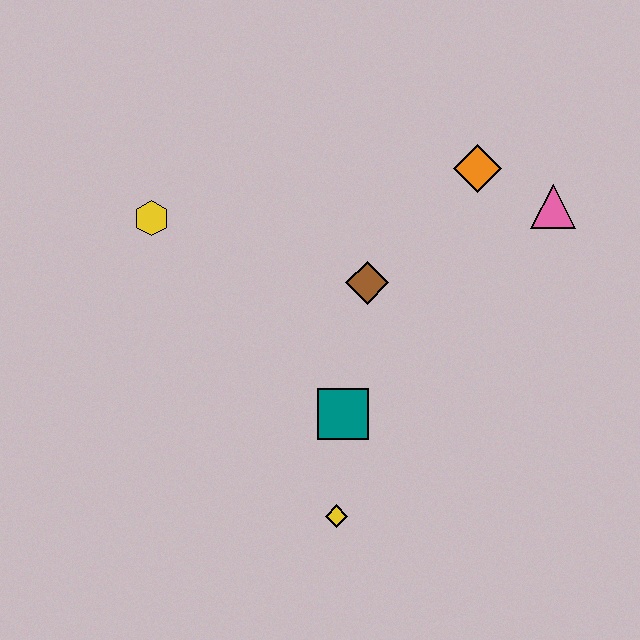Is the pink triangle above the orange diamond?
No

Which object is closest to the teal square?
The yellow diamond is closest to the teal square.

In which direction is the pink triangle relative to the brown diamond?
The pink triangle is to the right of the brown diamond.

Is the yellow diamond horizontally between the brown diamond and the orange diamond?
No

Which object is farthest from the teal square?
The pink triangle is farthest from the teal square.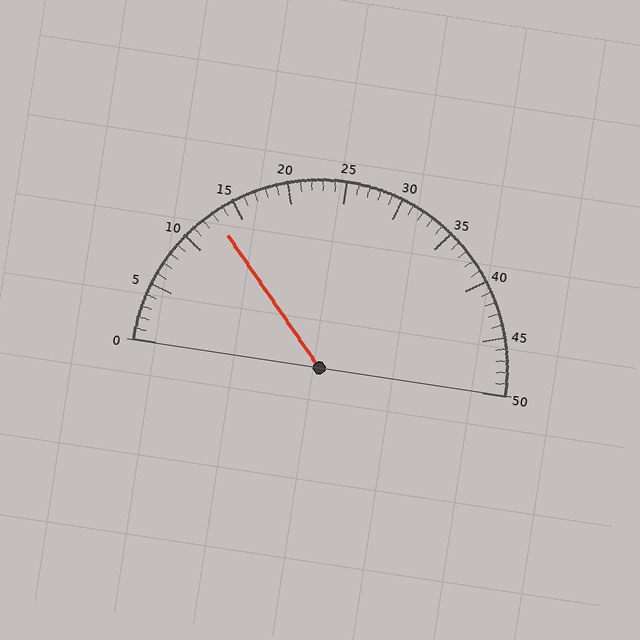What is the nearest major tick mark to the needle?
The nearest major tick mark is 15.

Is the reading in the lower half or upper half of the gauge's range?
The reading is in the lower half of the range (0 to 50).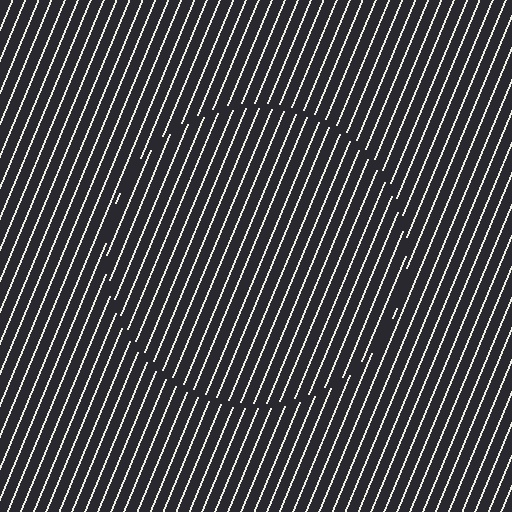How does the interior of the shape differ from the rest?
The interior of the shape contains the same grating, shifted by half a period — the contour is defined by the phase discontinuity where line-ends from the inner and outer gratings abut.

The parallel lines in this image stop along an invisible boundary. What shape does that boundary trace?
An illusory circle. The interior of the shape contains the same grating, shifted by half a period — the contour is defined by the phase discontinuity where line-ends from the inner and outer gratings abut.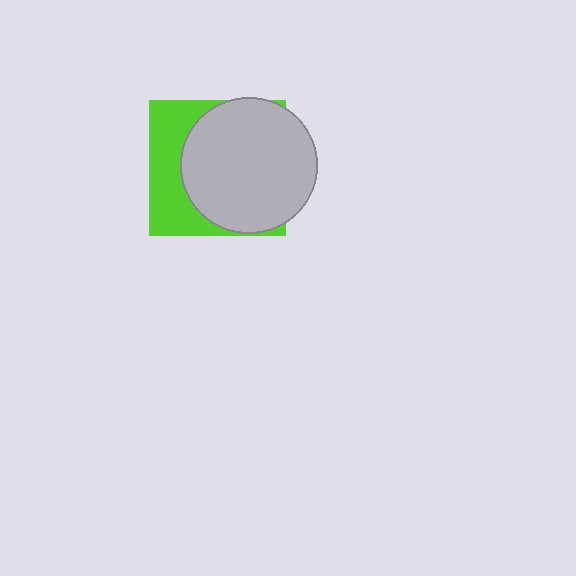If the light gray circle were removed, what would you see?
You would see the complete lime square.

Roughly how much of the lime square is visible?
A small part of it is visible (roughly 35%).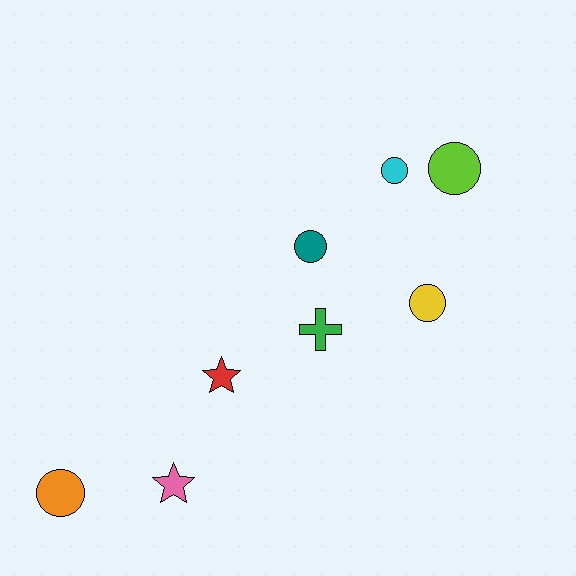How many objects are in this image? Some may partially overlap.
There are 8 objects.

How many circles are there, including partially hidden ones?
There are 5 circles.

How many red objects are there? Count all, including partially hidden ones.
There is 1 red object.